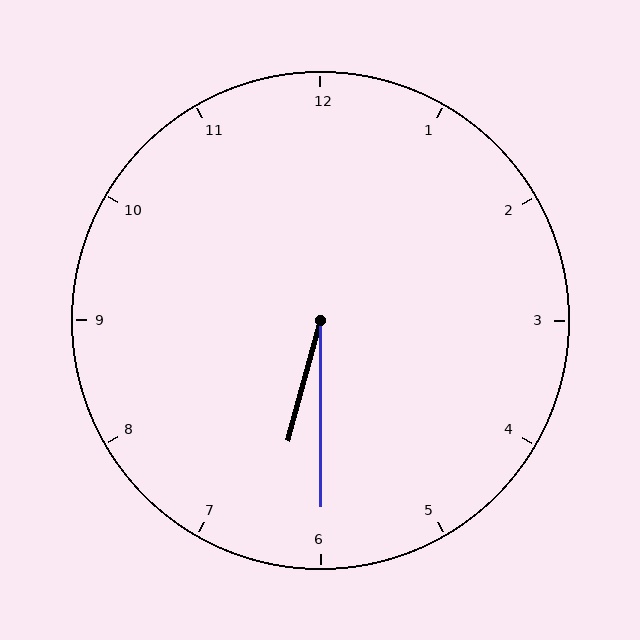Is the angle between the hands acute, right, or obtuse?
It is acute.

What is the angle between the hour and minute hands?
Approximately 15 degrees.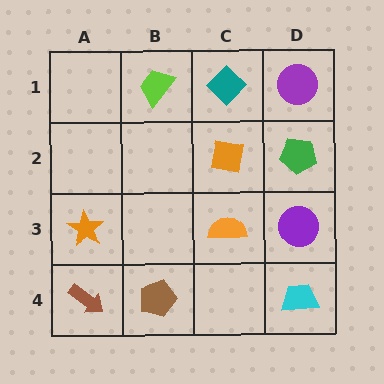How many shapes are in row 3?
3 shapes.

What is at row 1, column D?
A purple circle.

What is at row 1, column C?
A teal diamond.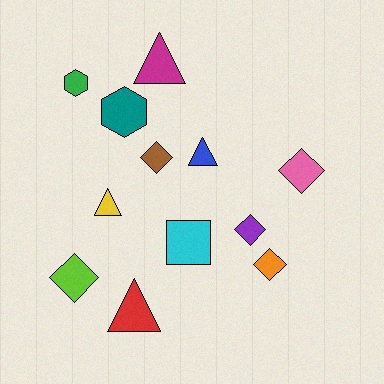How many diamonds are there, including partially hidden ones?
There are 5 diamonds.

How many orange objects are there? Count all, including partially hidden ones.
There is 1 orange object.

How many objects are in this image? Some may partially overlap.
There are 12 objects.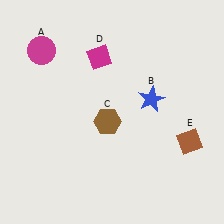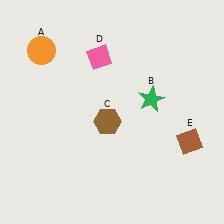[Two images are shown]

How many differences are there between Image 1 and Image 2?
There are 3 differences between the two images.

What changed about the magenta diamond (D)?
In Image 1, D is magenta. In Image 2, it changed to pink.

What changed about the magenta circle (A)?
In Image 1, A is magenta. In Image 2, it changed to orange.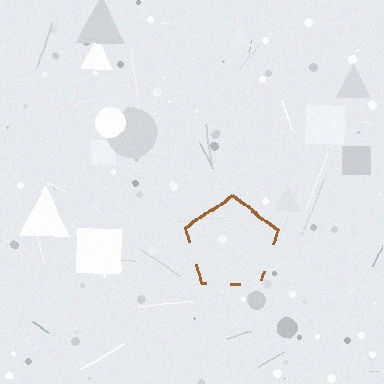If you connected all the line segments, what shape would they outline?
They would outline a pentagon.